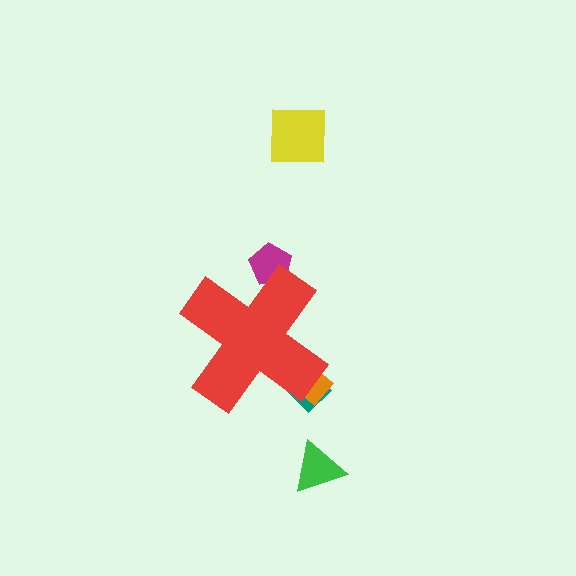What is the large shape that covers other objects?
A red cross.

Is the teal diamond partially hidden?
Yes, the teal diamond is partially hidden behind the red cross.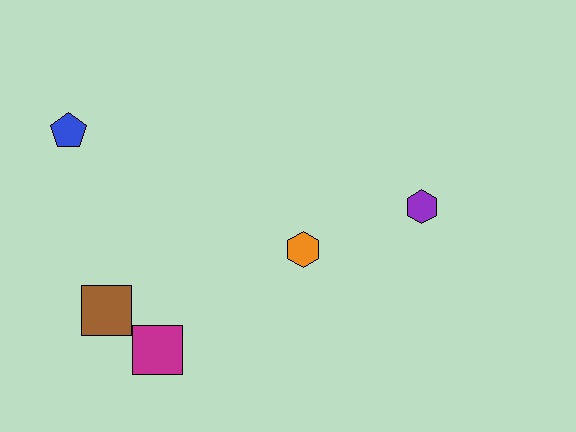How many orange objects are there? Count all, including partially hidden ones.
There is 1 orange object.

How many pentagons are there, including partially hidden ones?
There is 1 pentagon.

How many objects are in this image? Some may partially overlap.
There are 5 objects.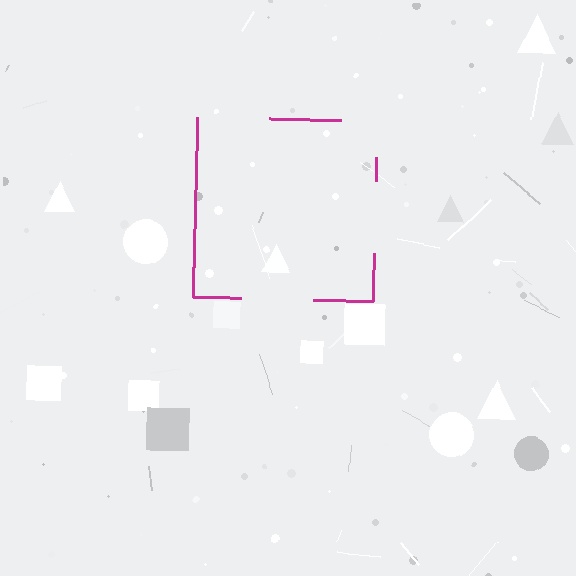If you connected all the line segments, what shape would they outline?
They would outline a square.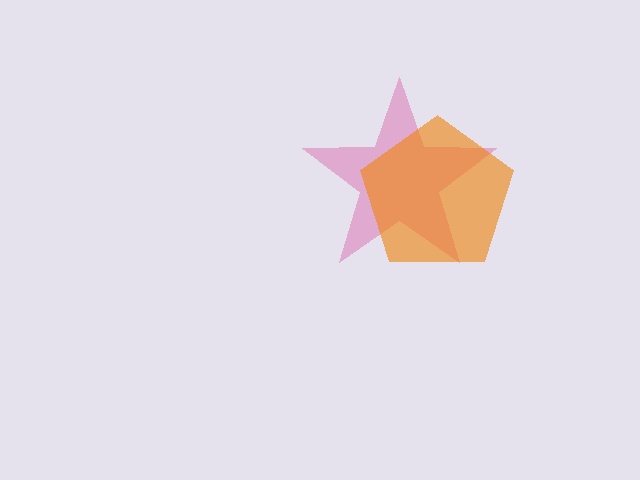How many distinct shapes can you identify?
There are 2 distinct shapes: a pink star, an orange pentagon.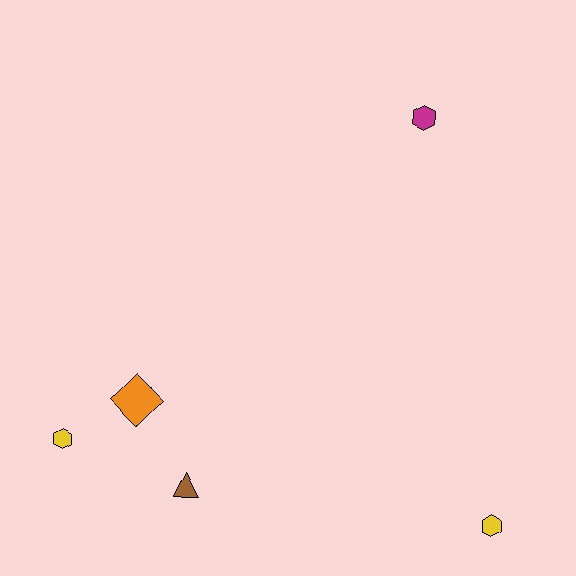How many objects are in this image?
There are 5 objects.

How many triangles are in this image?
There is 1 triangle.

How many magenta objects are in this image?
There is 1 magenta object.